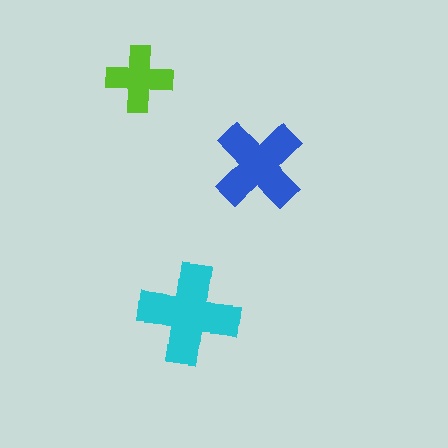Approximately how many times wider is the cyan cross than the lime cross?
About 1.5 times wider.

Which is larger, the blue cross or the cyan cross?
The cyan one.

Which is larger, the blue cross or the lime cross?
The blue one.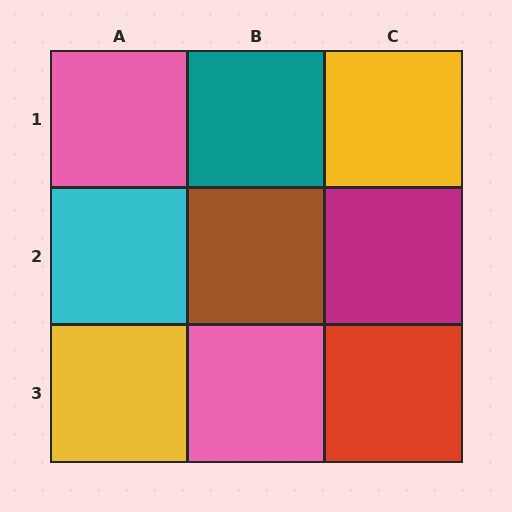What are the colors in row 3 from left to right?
Yellow, pink, red.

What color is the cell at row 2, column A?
Cyan.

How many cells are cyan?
1 cell is cyan.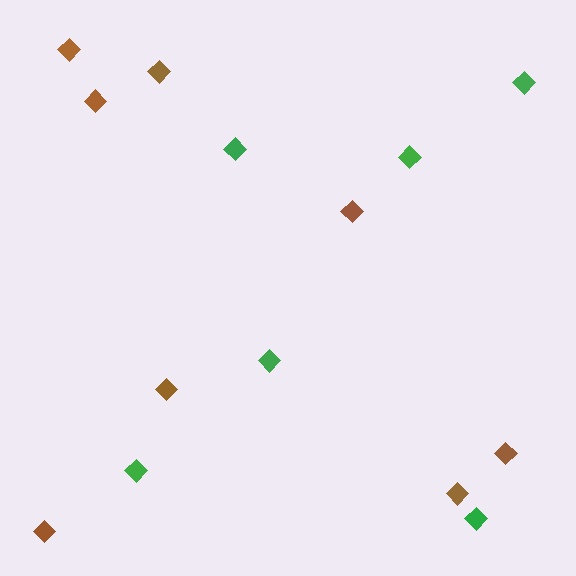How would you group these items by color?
There are 2 groups: one group of brown diamonds (8) and one group of green diamonds (6).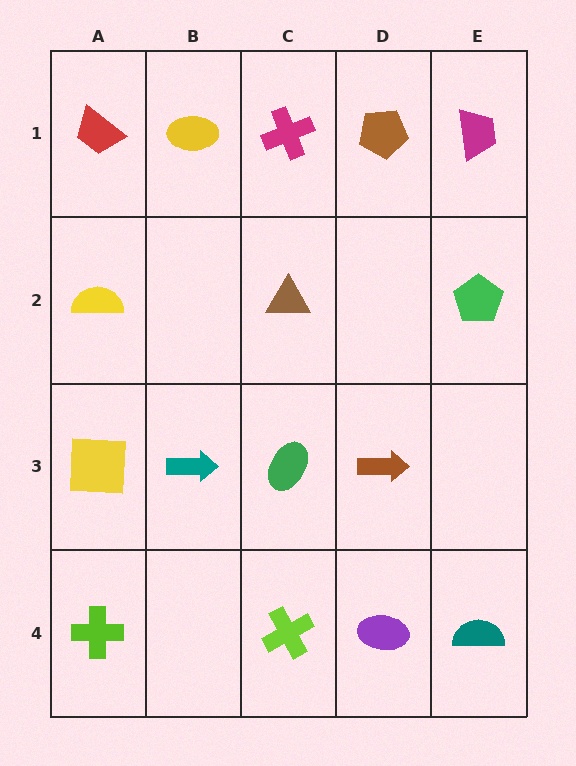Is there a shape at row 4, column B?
No, that cell is empty.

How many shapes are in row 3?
4 shapes.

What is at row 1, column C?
A magenta cross.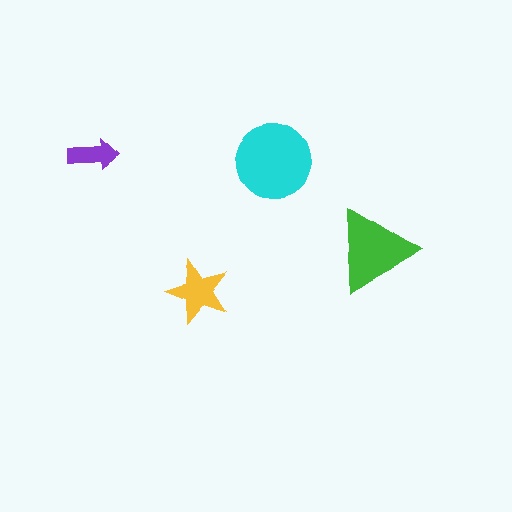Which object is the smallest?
The purple arrow.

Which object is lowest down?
The yellow star is bottommost.